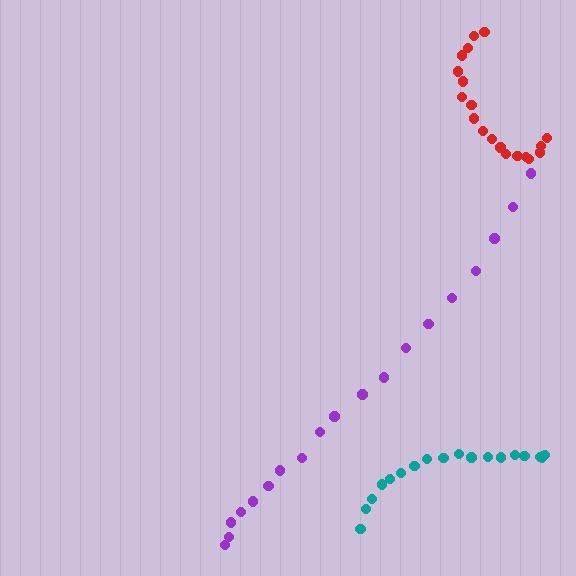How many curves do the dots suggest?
There are 3 distinct paths.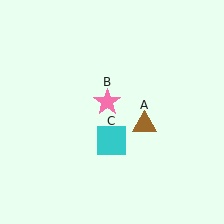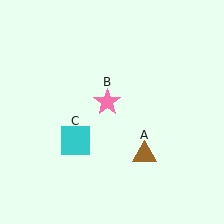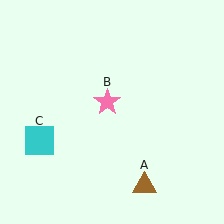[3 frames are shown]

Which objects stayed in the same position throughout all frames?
Pink star (object B) remained stationary.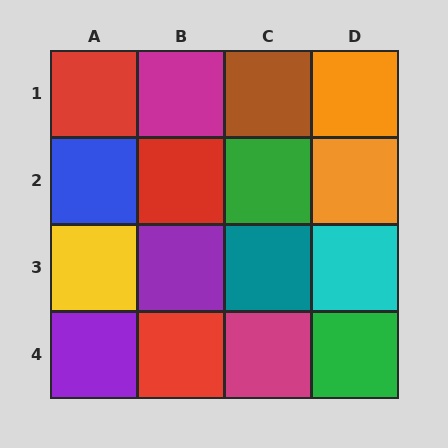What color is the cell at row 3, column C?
Teal.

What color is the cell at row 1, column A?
Red.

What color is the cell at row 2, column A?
Blue.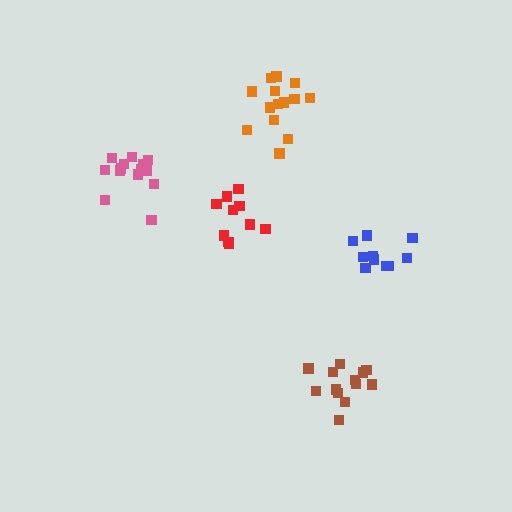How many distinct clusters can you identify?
There are 5 distinct clusters.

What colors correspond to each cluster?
The clusters are colored: brown, orange, blue, red, pink.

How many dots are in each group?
Group 1: 13 dots, Group 2: 14 dots, Group 3: 10 dots, Group 4: 10 dots, Group 5: 14 dots (61 total).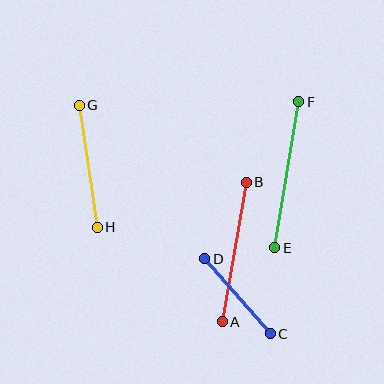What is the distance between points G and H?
The distance is approximately 124 pixels.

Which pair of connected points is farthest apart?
Points E and F are farthest apart.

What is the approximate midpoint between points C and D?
The midpoint is at approximately (238, 296) pixels.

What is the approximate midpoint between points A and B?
The midpoint is at approximately (234, 252) pixels.